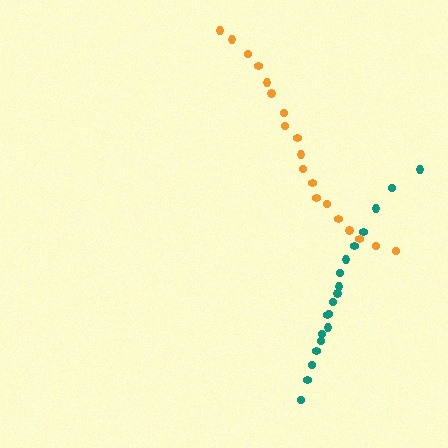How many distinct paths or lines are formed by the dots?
There are 2 distinct paths.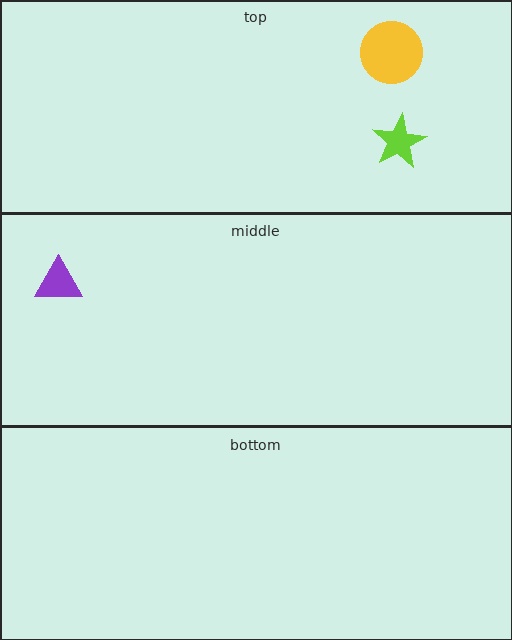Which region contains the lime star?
The top region.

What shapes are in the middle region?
The purple triangle.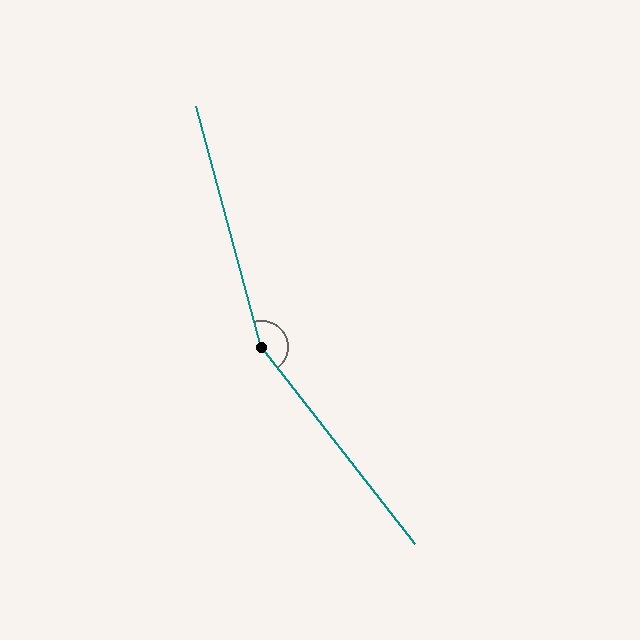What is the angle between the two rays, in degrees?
Approximately 157 degrees.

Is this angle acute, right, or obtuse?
It is obtuse.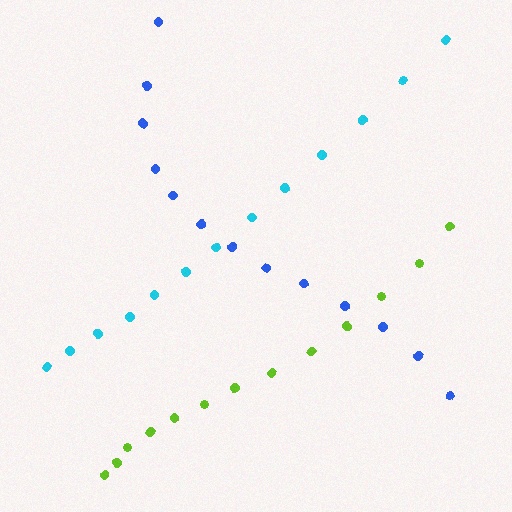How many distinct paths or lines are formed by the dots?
There are 3 distinct paths.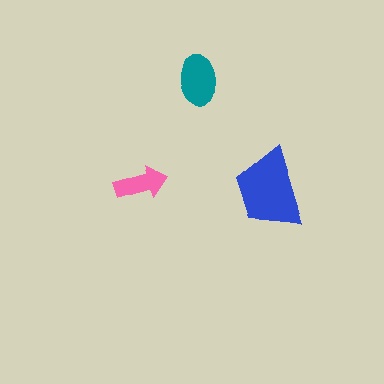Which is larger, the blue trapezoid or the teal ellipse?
The blue trapezoid.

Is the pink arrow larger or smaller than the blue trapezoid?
Smaller.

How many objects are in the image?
There are 3 objects in the image.